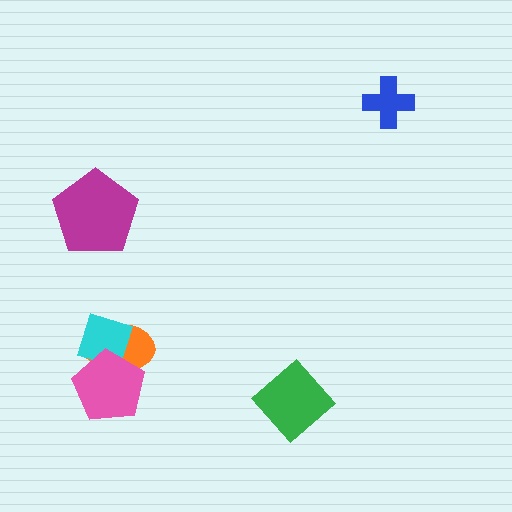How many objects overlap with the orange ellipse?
2 objects overlap with the orange ellipse.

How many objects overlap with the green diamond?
0 objects overlap with the green diamond.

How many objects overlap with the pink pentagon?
2 objects overlap with the pink pentagon.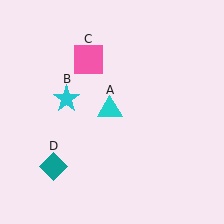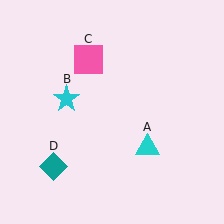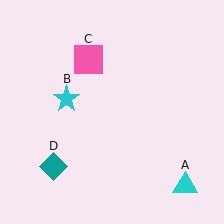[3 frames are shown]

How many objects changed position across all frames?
1 object changed position: cyan triangle (object A).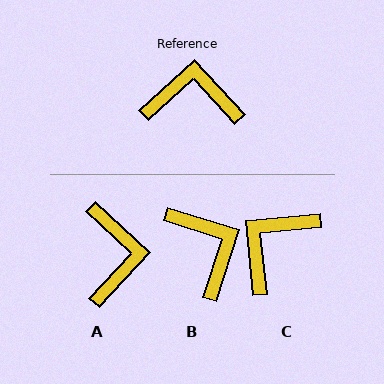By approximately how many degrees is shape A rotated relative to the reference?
Approximately 85 degrees clockwise.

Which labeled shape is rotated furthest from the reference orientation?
A, about 85 degrees away.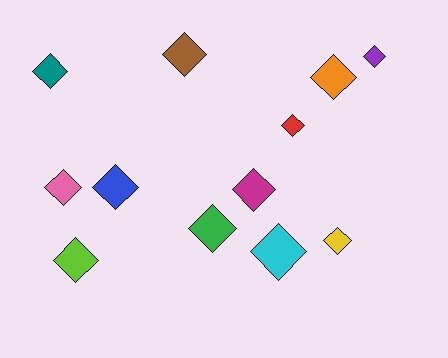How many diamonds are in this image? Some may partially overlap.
There are 12 diamonds.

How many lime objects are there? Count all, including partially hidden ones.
There is 1 lime object.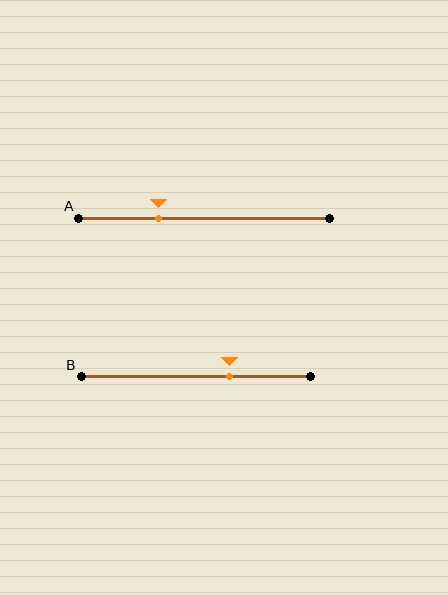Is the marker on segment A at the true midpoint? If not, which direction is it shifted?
No, the marker on segment A is shifted to the left by about 18% of the segment length.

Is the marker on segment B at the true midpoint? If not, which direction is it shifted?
No, the marker on segment B is shifted to the right by about 15% of the segment length.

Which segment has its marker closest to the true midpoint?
Segment B has its marker closest to the true midpoint.